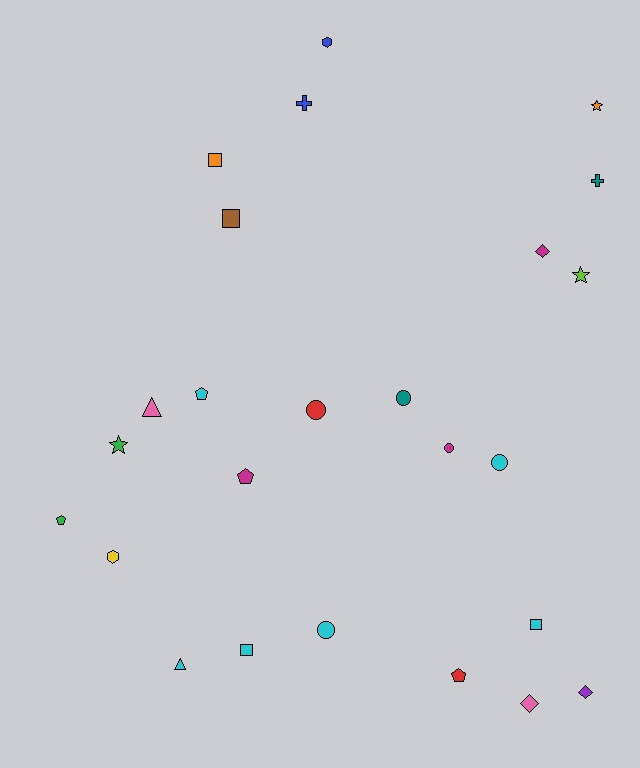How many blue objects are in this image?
There are 2 blue objects.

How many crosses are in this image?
There are 2 crosses.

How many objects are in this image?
There are 25 objects.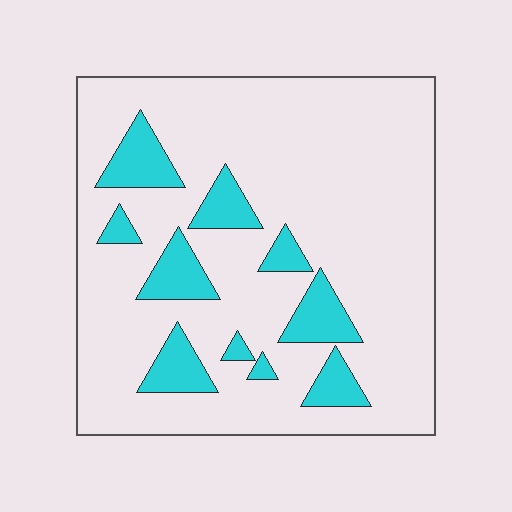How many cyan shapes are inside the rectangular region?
10.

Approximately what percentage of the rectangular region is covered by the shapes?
Approximately 15%.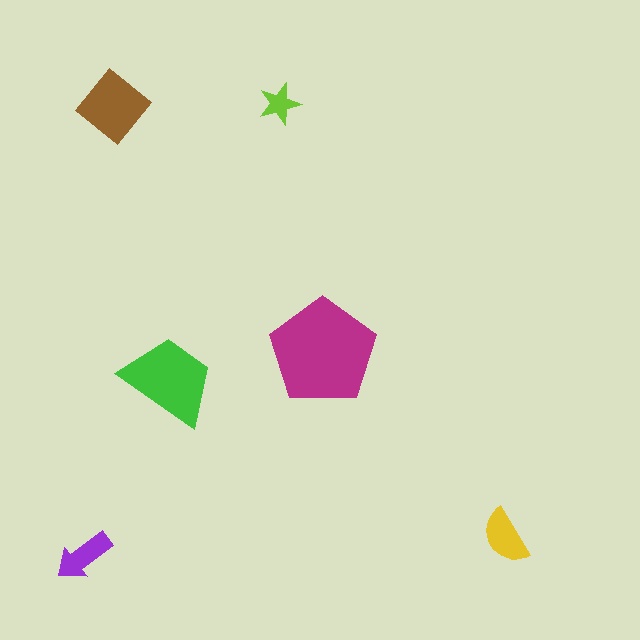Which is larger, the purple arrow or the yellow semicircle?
The yellow semicircle.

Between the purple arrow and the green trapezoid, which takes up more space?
The green trapezoid.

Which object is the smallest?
The lime star.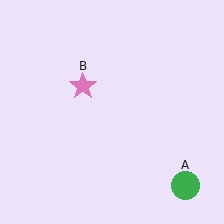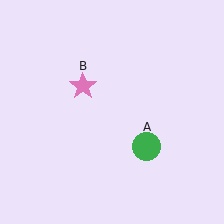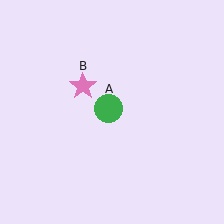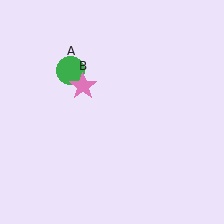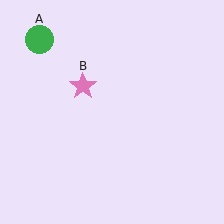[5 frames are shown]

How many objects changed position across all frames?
1 object changed position: green circle (object A).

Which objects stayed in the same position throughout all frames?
Pink star (object B) remained stationary.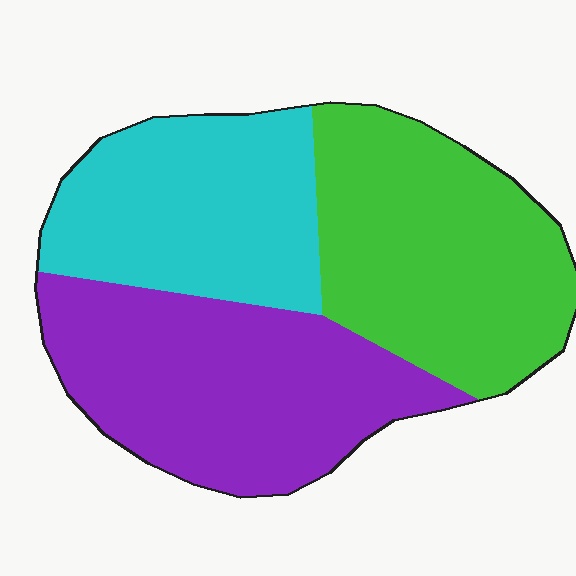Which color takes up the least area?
Cyan, at roughly 30%.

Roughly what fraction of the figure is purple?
Purple covers around 35% of the figure.